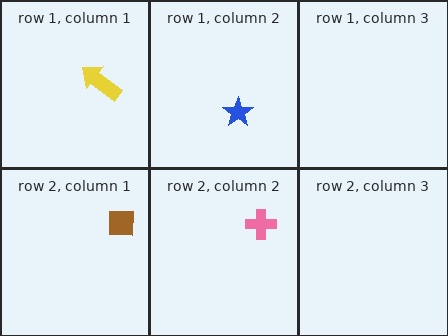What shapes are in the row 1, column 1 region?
The yellow arrow.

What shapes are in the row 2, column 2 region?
The pink cross.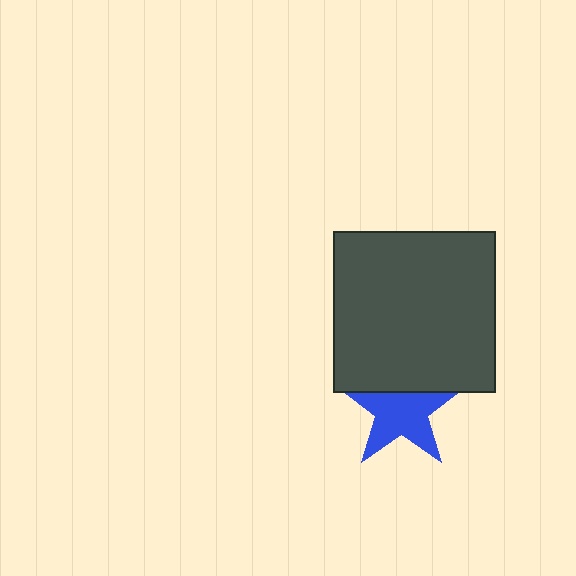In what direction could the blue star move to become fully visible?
The blue star could move down. That would shift it out from behind the dark gray square entirely.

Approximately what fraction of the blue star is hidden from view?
Roughly 31% of the blue star is hidden behind the dark gray square.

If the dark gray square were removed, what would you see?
You would see the complete blue star.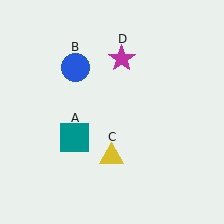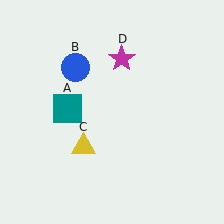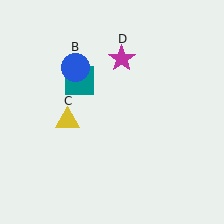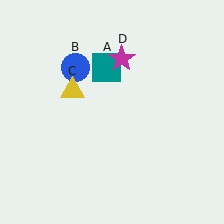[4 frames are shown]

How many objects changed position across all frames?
2 objects changed position: teal square (object A), yellow triangle (object C).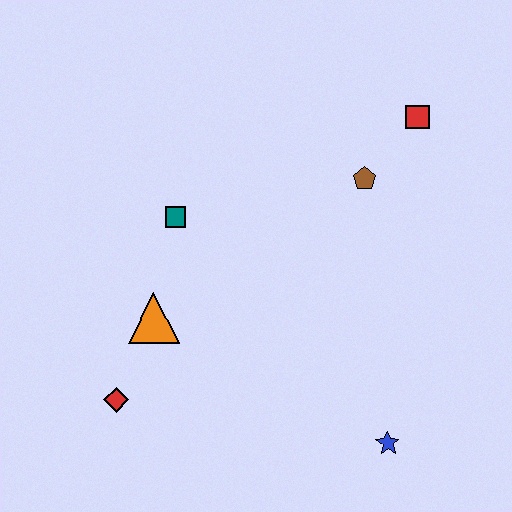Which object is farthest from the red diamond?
The red square is farthest from the red diamond.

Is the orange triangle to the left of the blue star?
Yes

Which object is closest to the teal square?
The orange triangle is closest to the teal square.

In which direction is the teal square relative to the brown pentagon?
The teal square is to the left of the brown pentagon.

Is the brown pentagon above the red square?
No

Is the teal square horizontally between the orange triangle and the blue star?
Yes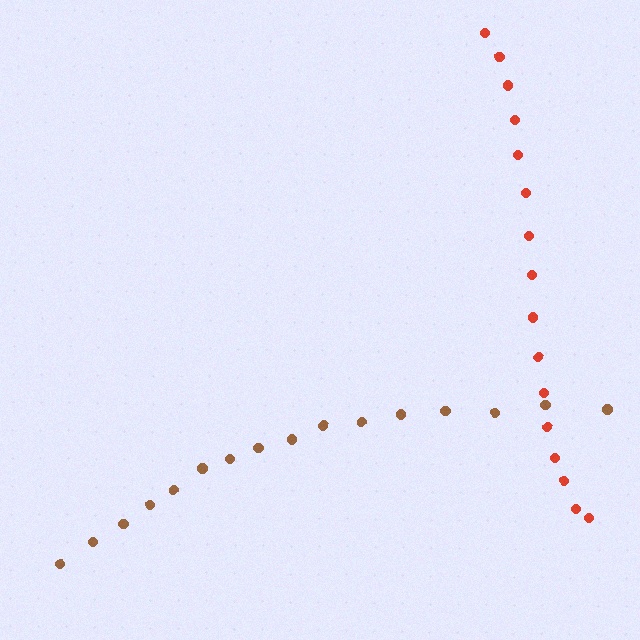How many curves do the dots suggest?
There are 2 distinct paths.